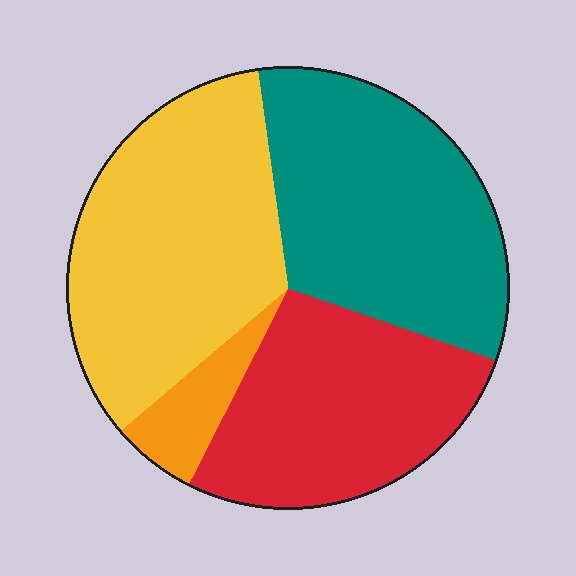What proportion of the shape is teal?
Teal takes up about one third (1/3) of the shape.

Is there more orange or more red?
Red.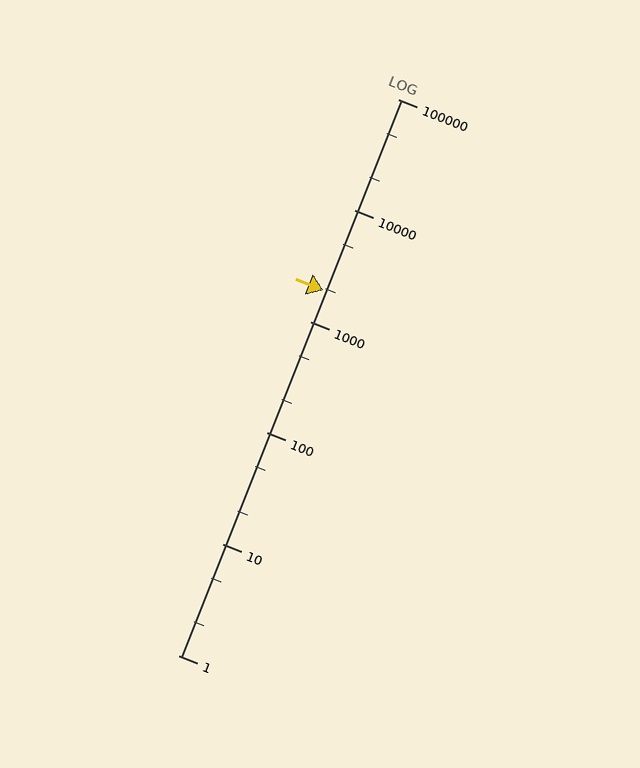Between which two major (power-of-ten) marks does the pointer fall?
The pointer is between 1000 and 10000.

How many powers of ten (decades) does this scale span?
The scale spans 5 decades, from 1 to 100000.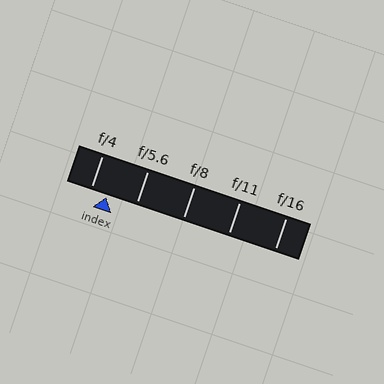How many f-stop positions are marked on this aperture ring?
There are 5 f-stop positions marked.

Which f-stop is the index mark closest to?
The index mark is closest to f/4.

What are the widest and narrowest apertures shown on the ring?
The widest aperture shown is f/4 and the narrowest is f/16.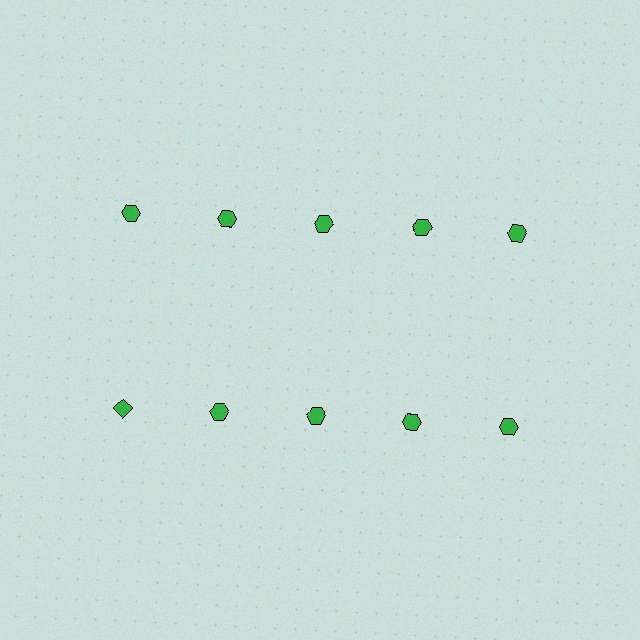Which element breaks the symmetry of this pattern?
The green diamond in the second row, leftmost column breaks the symmetry. All other shapes are green hexagons.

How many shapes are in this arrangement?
There are 10 shapes arranged in a grid pattern.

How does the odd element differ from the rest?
It has a different shape: diamond instead of hexagon.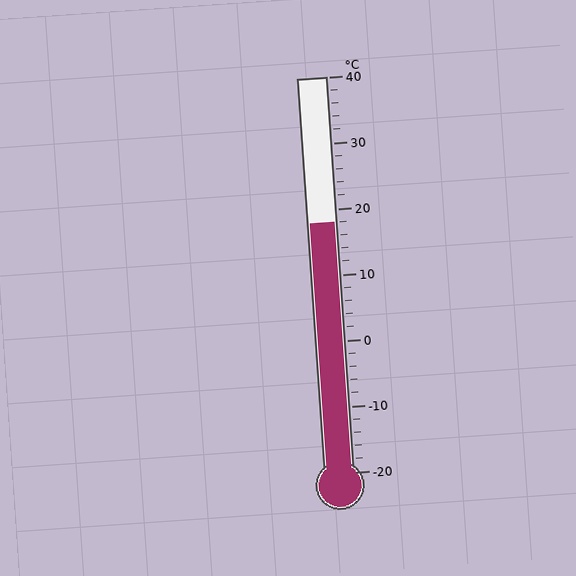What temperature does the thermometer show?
The thermometer shows approximately 18°C.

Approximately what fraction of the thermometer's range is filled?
The thermometer is filled to approximately 65% of its range.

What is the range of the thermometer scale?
The thermometer scale ranges from -20°C to 40°C.